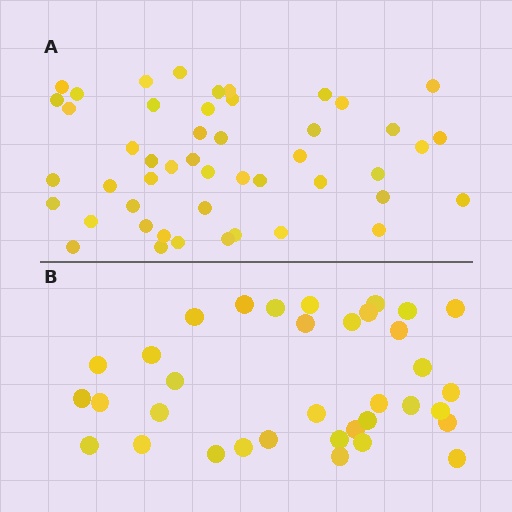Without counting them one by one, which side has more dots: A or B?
Region A (the top region) has more dots.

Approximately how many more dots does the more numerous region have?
Region A has approximately 15 more dots than region B.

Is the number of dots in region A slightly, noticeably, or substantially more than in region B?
Region A has noticeably more, but not dramatically so. The ratio is roughly 1.4 to 1.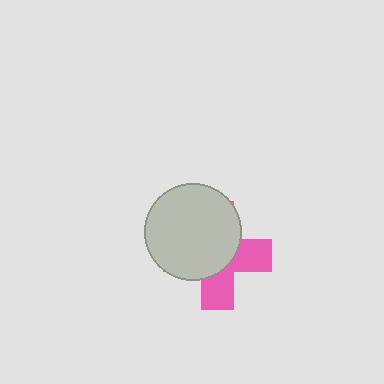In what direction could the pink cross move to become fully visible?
The pink cross could move toward the lower-right. That would shift it out from behind the light gray circle entirely.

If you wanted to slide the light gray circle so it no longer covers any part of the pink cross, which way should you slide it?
Slide it toward the upper-left — that is the most direct way to separate the two shapes.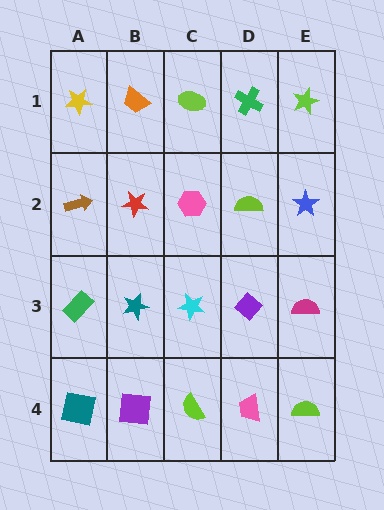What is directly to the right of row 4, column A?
A purple square.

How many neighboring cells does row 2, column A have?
3.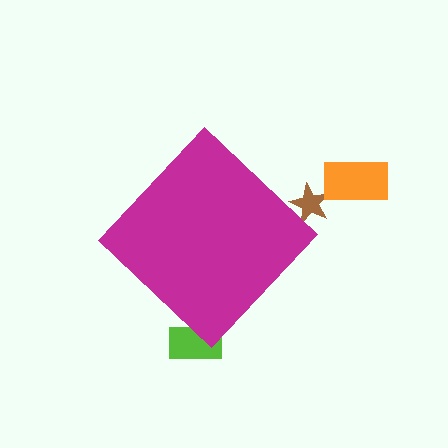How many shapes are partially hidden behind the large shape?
2 shapes are partially hidden.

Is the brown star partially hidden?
Yes, the brown star is partially hidden behind the magenta diamond.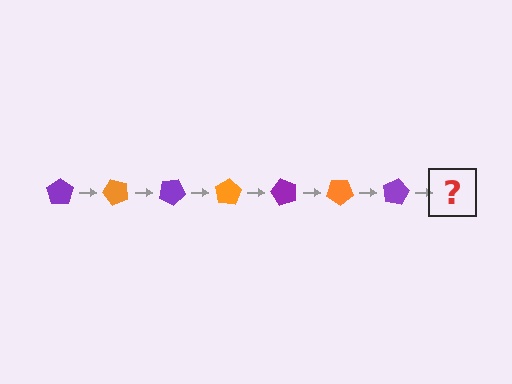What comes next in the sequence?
The next element should be an orange pentagon, rotated 350 degrees from the start.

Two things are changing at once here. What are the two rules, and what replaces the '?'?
The two rules are that it rotates 50 degrees each step and the color cycles through purple and orange. The '?' should be an orange pentagon, rotated 350 degrees from the start.